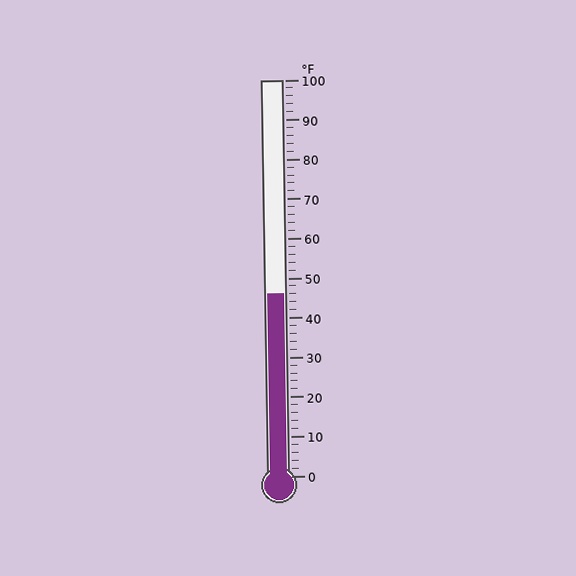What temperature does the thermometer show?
The thermometer shows approximately 46°F.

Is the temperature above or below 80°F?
The temperature is below 80°F.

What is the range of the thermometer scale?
The thermometer scale ranges from 0°F to 100°F.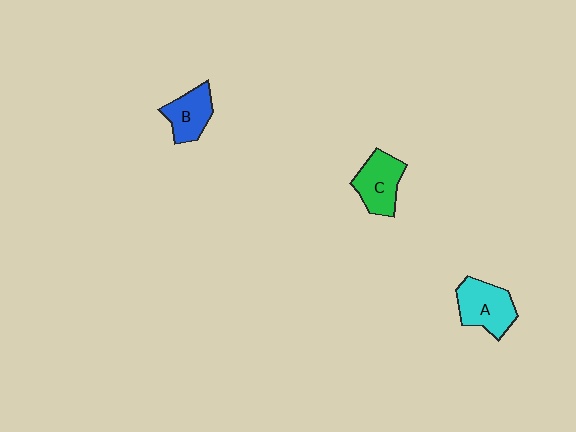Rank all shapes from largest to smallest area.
From largest to smallest: A (cyan), C (green), B (blue).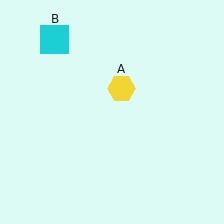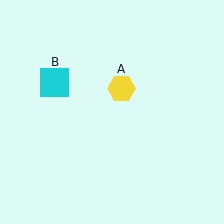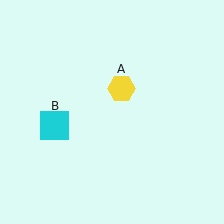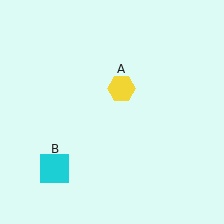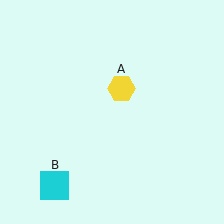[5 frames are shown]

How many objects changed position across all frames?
1 object changed position: cyan square (object B).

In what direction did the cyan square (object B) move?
The cyan square (object B) moved down.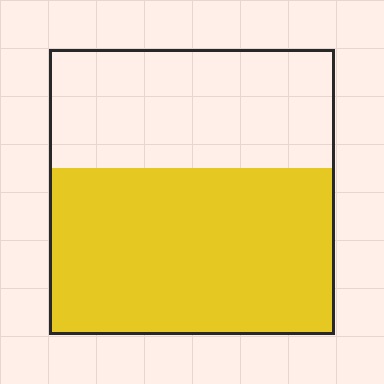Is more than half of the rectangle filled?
Yes.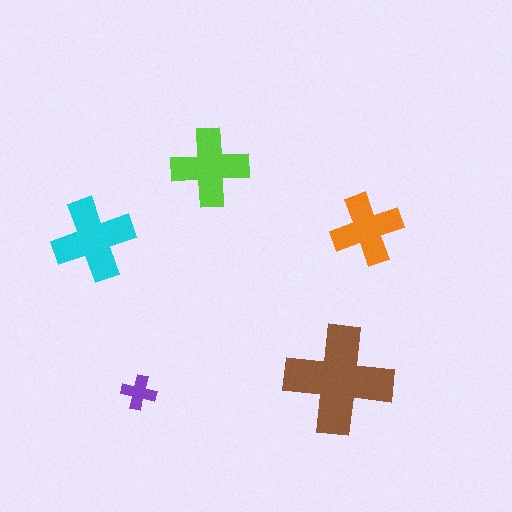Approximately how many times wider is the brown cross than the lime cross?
About 1.5 times wider.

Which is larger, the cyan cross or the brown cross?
The brown one.